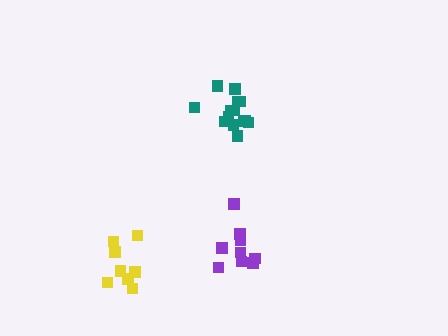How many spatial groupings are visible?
There are 3 spatial groupings.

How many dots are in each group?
Group 1: 14 dots, Group 2: 9 dots, Group 3: 8 dots (31 total).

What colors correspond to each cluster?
The clusters are colored: teal, purple, yellow.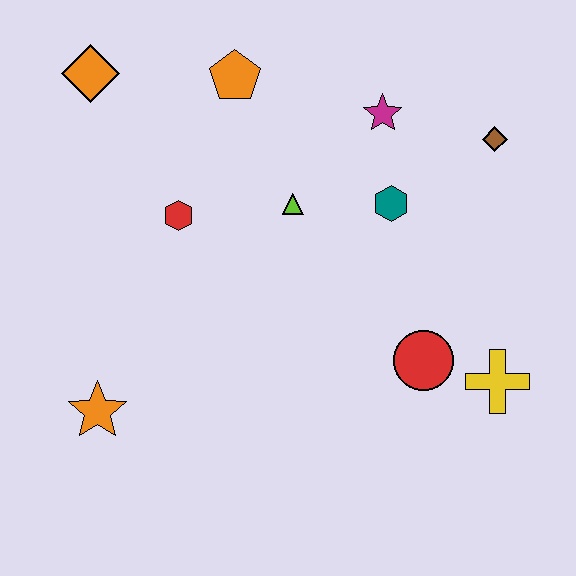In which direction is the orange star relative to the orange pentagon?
The orange star is below the orange pentagon.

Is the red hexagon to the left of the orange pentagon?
Yes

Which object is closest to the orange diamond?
The orange pentagon is closest to the orange diamond.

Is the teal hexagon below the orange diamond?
Yes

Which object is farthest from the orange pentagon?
The yellow cross is farthest from the orange pentagon.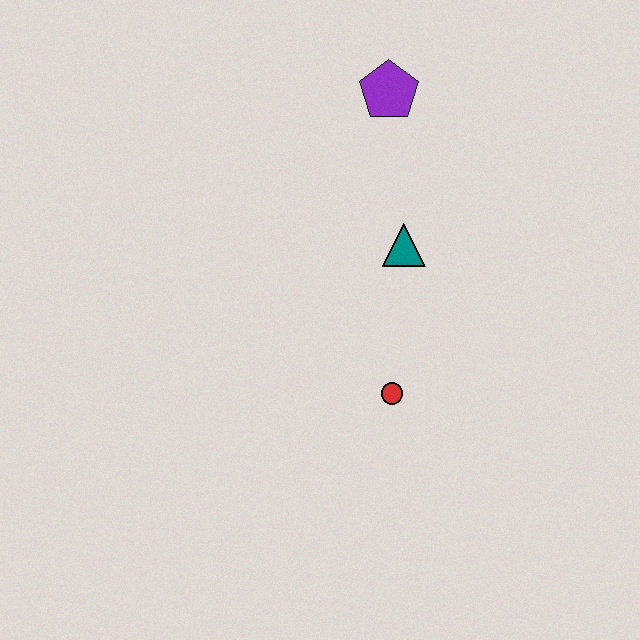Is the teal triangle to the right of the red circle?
Yes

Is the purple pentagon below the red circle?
No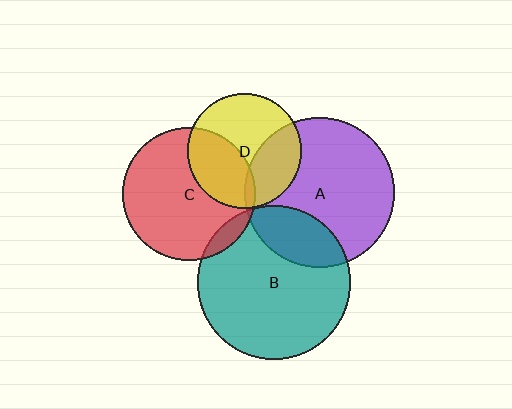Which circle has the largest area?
Circle B (teal).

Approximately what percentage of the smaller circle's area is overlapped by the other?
Approximately 5%.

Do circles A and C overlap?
Yes.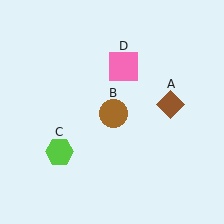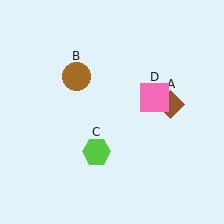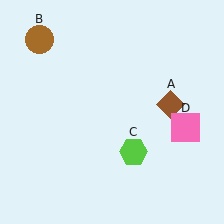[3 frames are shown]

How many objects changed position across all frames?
3 objects changed position: brown circle (object B), lime hexagon (object C), pink square (object D).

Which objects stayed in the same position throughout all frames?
Brown diamond (object A) remained stationary.